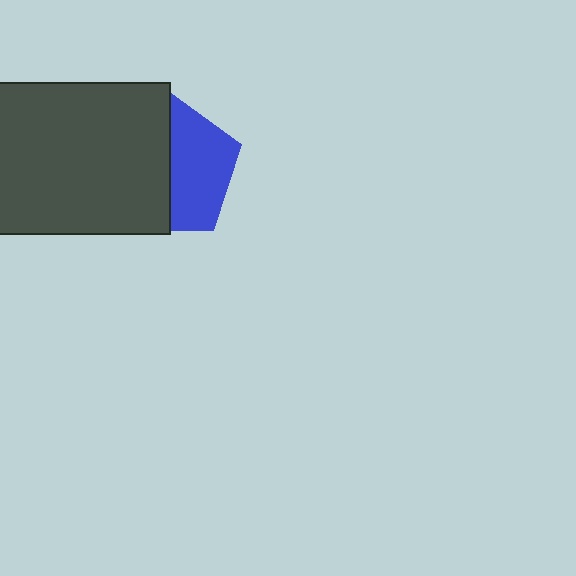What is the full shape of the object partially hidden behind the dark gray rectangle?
The partially hidden object is a blue pentagon.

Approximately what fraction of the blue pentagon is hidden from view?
Roughly 53% of the blue pentagon is hidden behind the dark gray rectangle.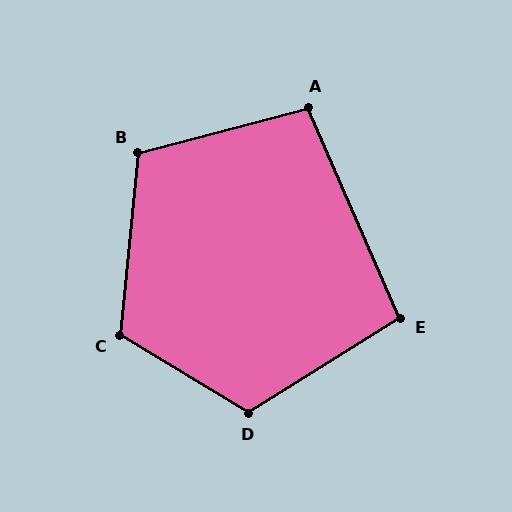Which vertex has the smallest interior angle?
E, at approximately 98 degrees.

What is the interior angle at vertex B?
Approximately 110 degrees (obtuse).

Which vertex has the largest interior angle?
D, at approximately 117 degrees.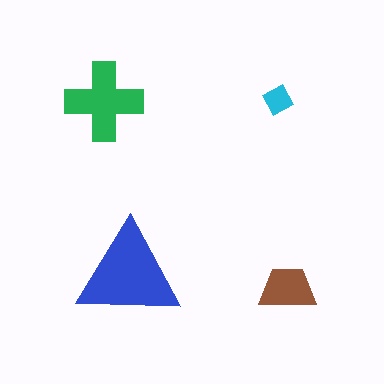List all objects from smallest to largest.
The cyan diamond, the brown trapezoid, the green cross, the blue triangle.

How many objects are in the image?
There are 4 objects in the image.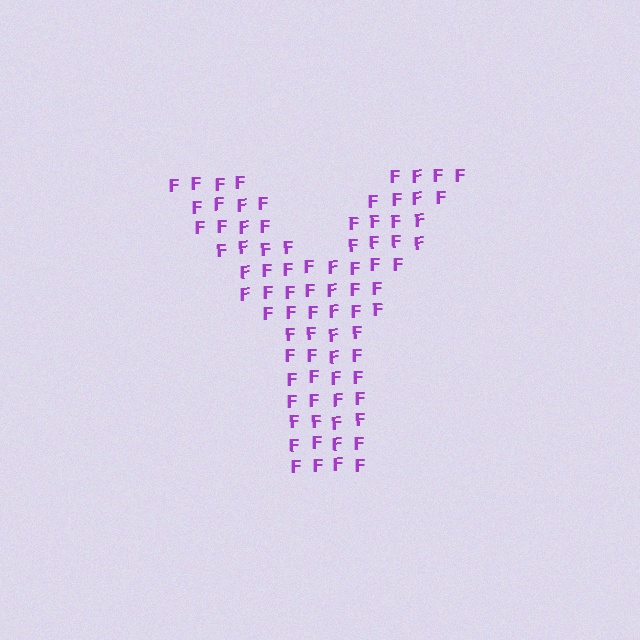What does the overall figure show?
The overall figure shows the letter Y.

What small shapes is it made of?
It is made of small letter F's.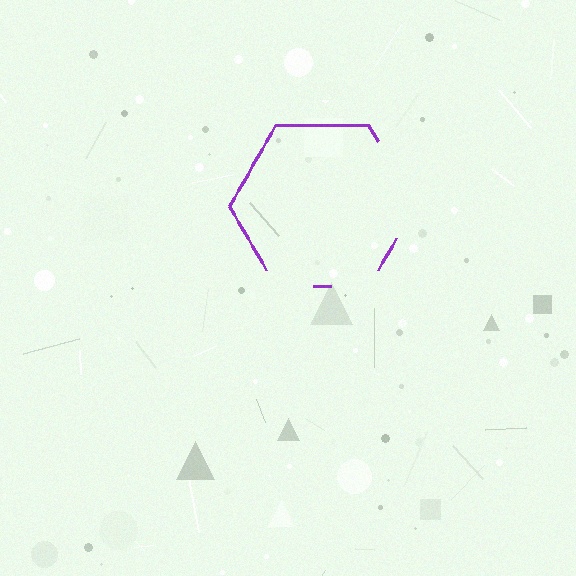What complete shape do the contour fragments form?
The contour fragments form a hexagon.